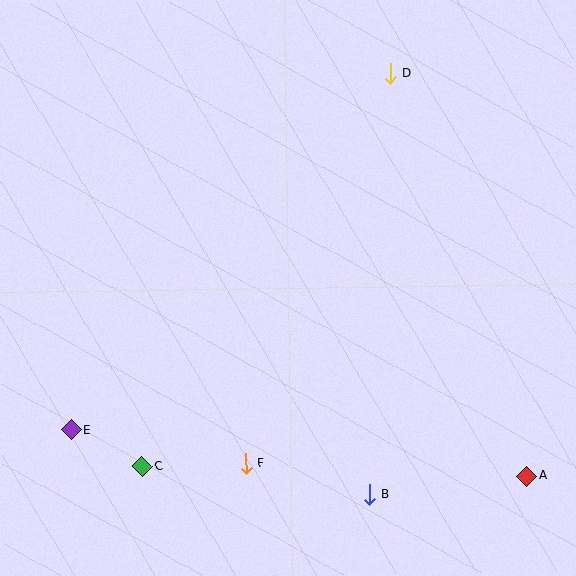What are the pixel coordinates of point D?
Point D is at (390, 73).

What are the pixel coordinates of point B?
Point B is at (369, 494).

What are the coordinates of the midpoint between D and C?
The midpoint between D and C is at (266, 270).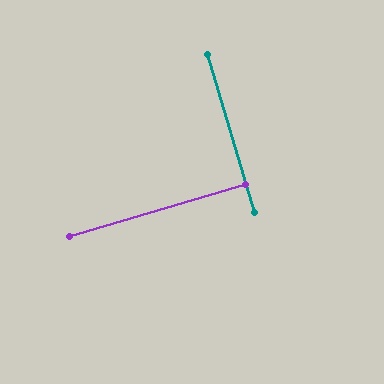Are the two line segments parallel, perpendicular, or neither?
Perpendicular — they meet at approximately 90°.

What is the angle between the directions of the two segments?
Approximately 90 degrees.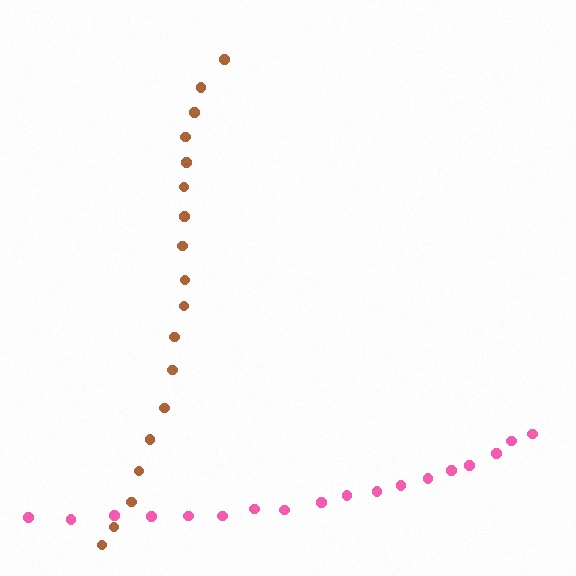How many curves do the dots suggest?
There are 2 distinct paths.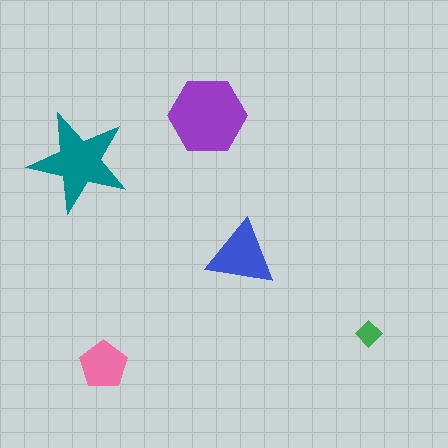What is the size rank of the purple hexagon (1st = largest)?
1st.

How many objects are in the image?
There are 5 objects in the image.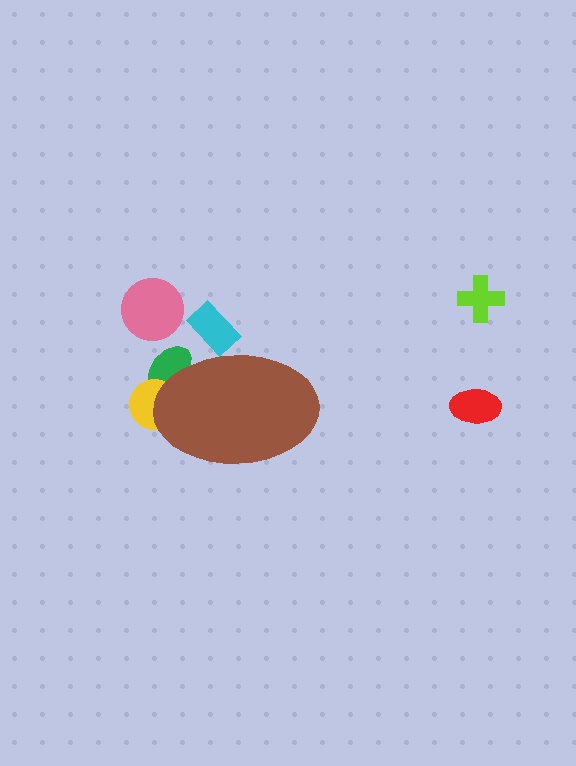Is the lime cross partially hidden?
No, the lime cross is fully visible.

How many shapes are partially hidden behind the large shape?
3 shapes are partially hidden.